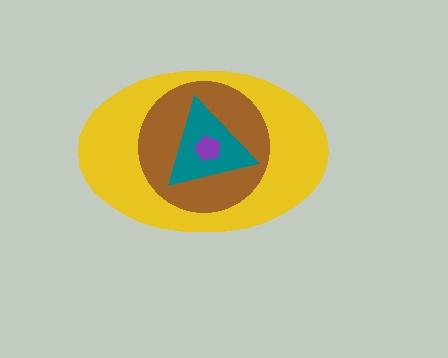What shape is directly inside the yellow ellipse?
The brown circle.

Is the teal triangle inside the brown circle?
Yes.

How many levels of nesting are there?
4.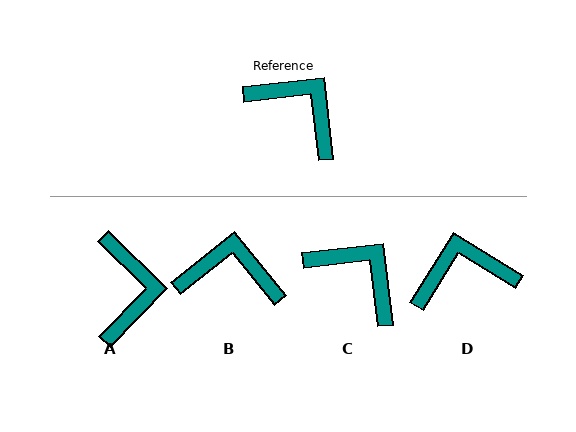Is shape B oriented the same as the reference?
No, it is off by about 32 degrees.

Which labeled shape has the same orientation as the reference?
C.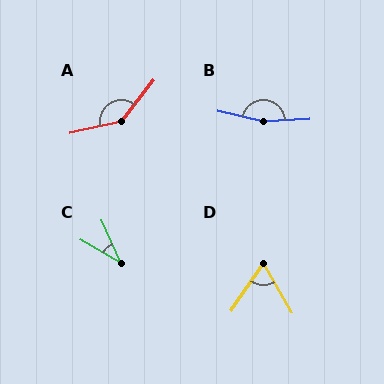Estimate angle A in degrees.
Approximately 141 degrees.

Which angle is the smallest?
C, at approximately 36 degrees.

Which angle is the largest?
B, at approximately 164 degrees.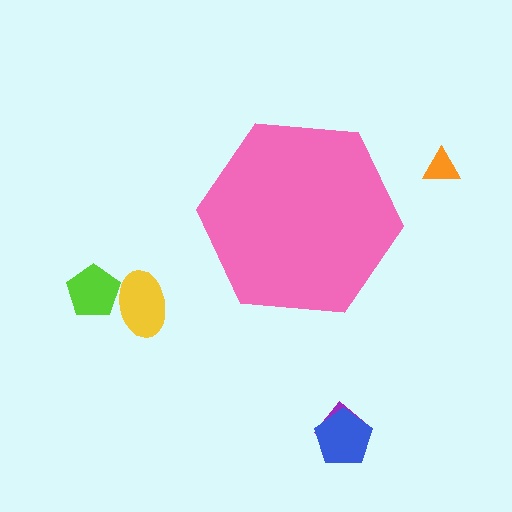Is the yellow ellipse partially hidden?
No, the yellow ellipse is fully visible.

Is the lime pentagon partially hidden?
No, the lime pentagon is fully visible.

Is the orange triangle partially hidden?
No, the orange triangle is fully visible.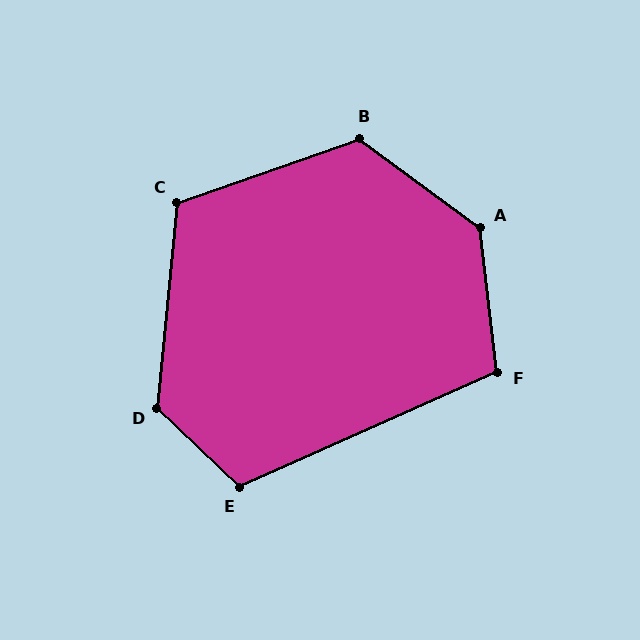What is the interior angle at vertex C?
Approximately 115 degrees (obtuse).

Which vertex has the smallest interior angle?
F, at approximately 107 degrees.